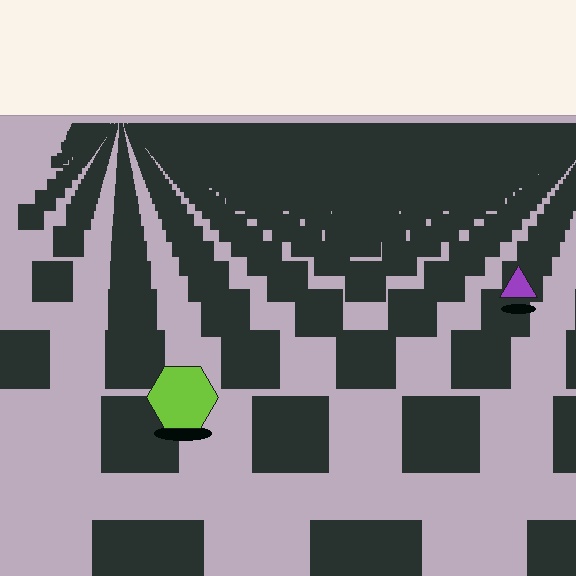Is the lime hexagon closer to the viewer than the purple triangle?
Yes. The lime hexagon is closer — you can tell from the texture gradient: the ground texture is coarser near it.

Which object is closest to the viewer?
The lime hexagon is closest. The texture marks near it are larger and more spread out.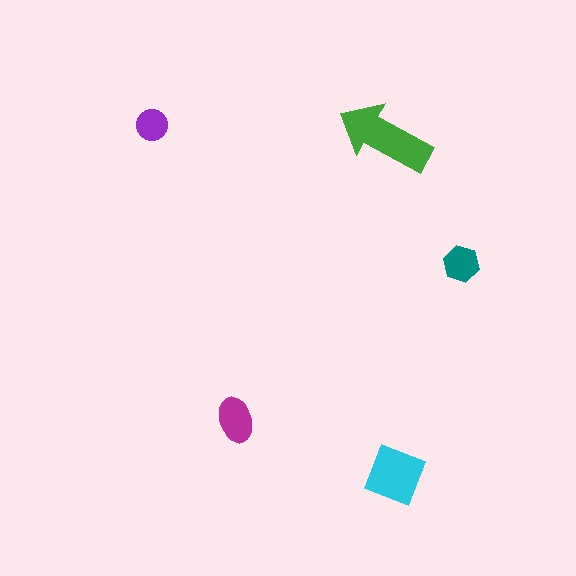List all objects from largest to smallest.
The green arrow, the cyan square, the magenta ellipse, the teal hexagon, the purple circle.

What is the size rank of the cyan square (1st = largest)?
2nd.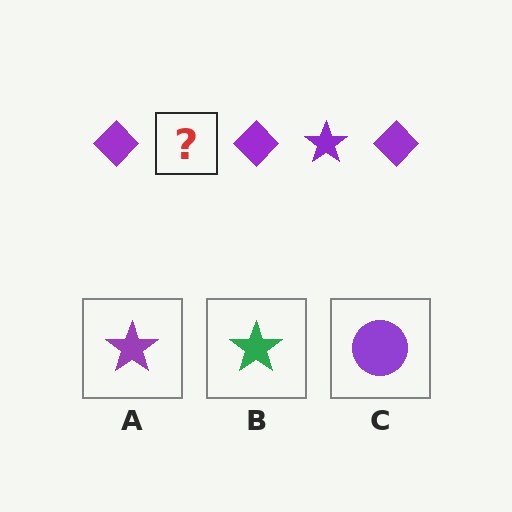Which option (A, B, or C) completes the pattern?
A.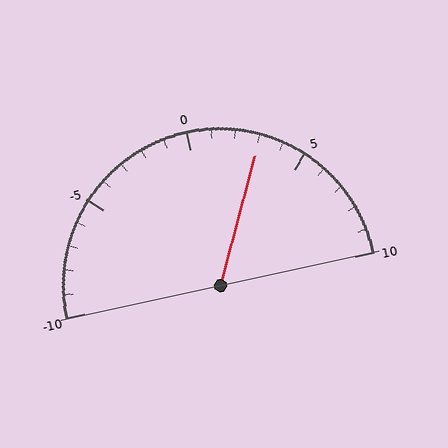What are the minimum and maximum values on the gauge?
The gauge ranges from -10 to 10.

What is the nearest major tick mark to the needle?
The nearest major tick mark is 5.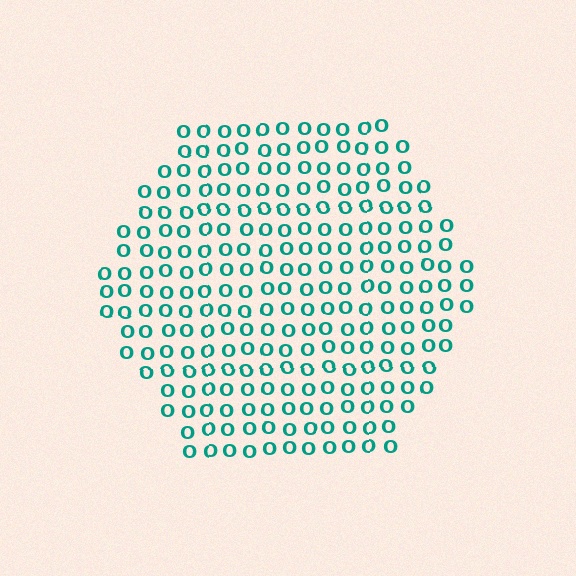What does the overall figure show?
The overall figure shows a hexagon.